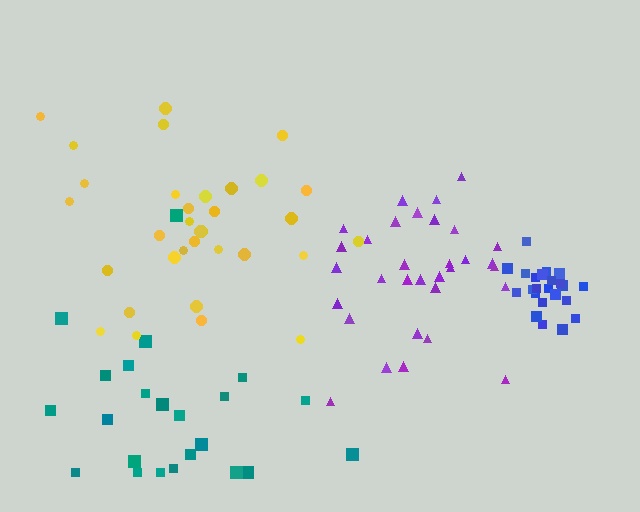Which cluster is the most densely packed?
Blue.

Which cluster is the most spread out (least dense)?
Teal.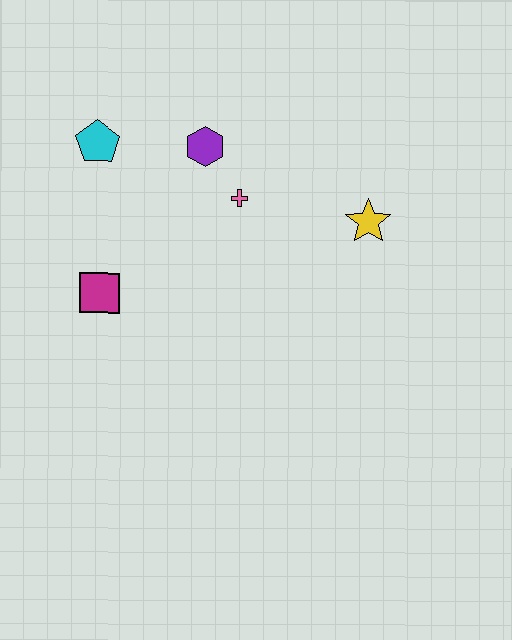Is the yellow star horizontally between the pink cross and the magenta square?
No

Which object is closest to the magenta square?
The cyan pentagon is closest to the magenta square.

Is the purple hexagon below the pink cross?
No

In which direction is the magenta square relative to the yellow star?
The magenta square is to the left of the yellow star.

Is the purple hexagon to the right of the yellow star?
No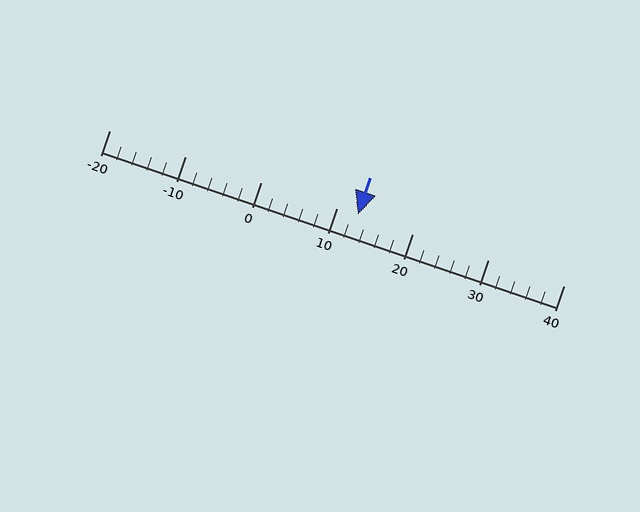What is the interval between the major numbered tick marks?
The major tick marks are spaced 10 units apart.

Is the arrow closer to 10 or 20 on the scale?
The arrow is closer to 10.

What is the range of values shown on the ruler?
The ruler shows values from -20 to 40.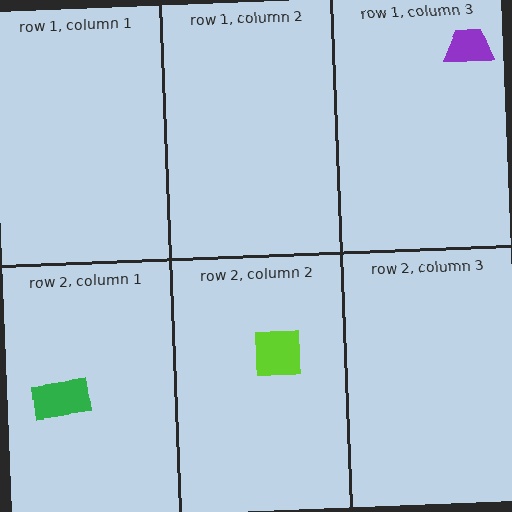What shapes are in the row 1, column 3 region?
The purple trapezoid.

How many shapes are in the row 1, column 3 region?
1.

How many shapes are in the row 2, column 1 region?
1.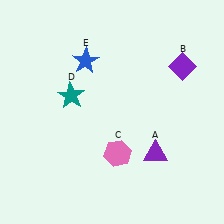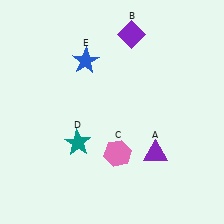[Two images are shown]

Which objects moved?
The objects that moved are: the purple diamond (B), the teal star (D).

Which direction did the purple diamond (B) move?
The purple diamond (B) moved left.